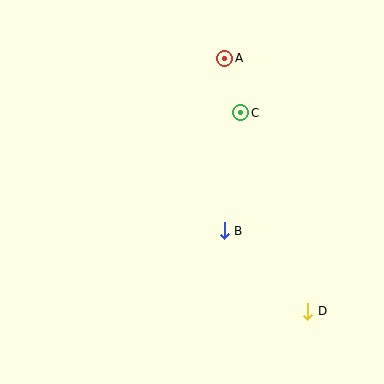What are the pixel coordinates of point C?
Point C is at (241, 113).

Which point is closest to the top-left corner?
Point A is closest to the top-left corner.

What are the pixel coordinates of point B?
Point B is at (224, 231).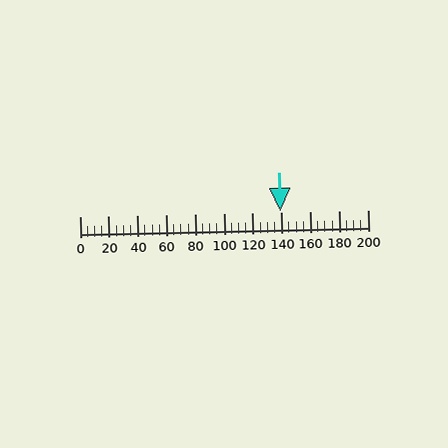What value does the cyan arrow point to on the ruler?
The cyan arrow points to approximately 139.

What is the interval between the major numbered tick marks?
The major tick marks are spaced 20 units apart.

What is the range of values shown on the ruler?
The ruler shows values from 0 to 200.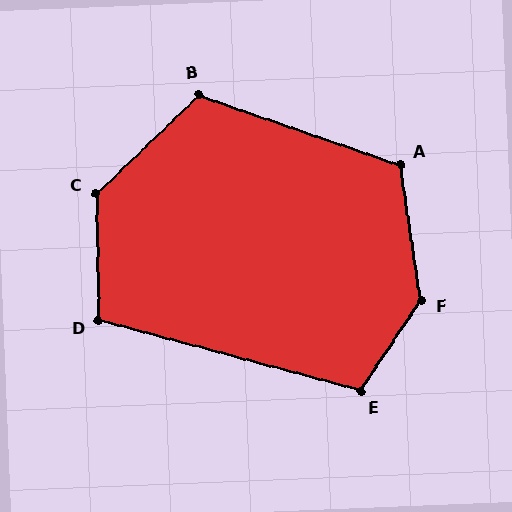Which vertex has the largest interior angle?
F, at approximately 138 degrees.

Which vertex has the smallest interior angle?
D, at approximately 105 degrees.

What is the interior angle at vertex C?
Approximately 134 degrees (obtuse).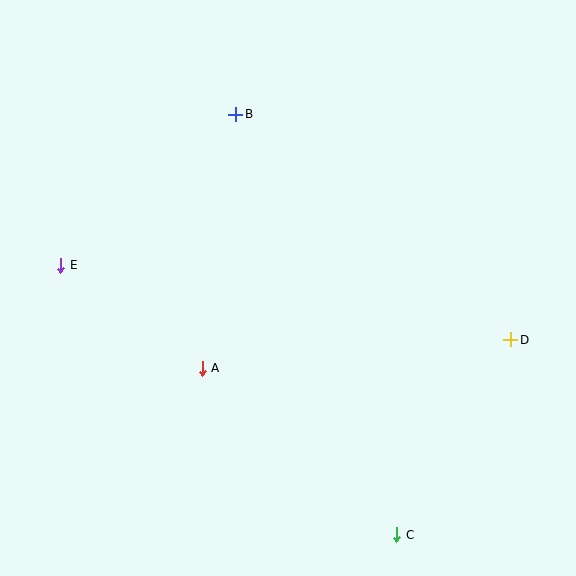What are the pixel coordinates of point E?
Point E is at (61, 265).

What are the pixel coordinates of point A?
Point A is at (202, 368).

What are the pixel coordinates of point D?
Point D is at (511, 340).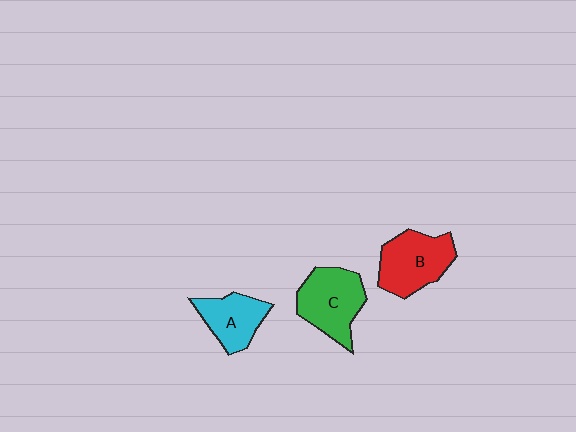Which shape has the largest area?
Shape C (green).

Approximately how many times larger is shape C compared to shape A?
Approximately 1.3 times.